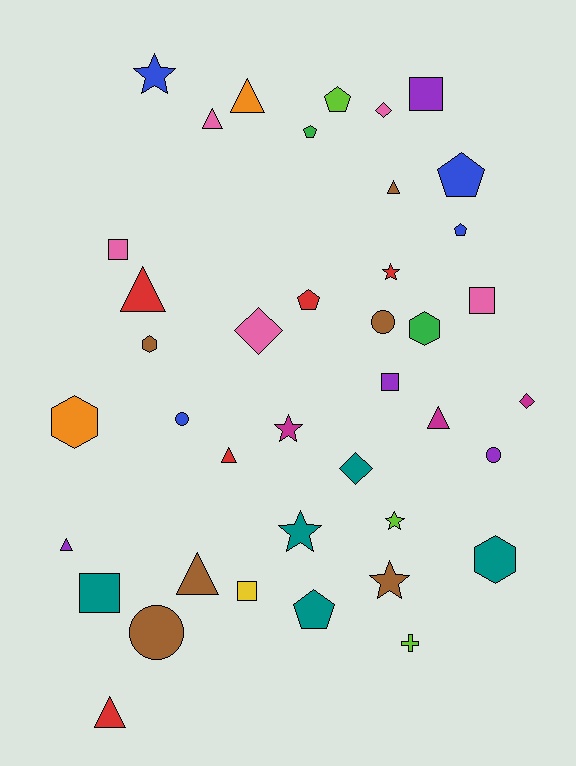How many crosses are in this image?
There is 1 cross.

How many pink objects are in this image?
There are 5 pink objects.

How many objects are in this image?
There are 40 objects.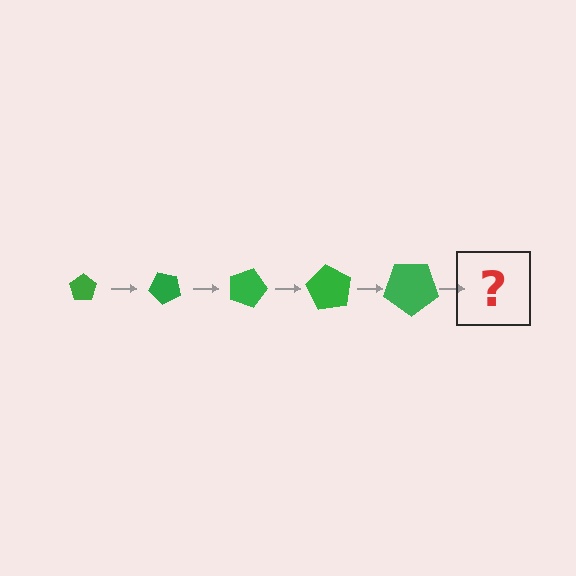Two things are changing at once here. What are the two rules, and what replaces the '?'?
The two rules are that the pentagon grows larger each step and it rotates 45 degrees each step. The '?' should be a pentagon, larger than the previous one and rotated 225 degrees from the start.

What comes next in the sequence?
The next element should be a pentagon, larger than the previous one and rotated 225 degrees from the start.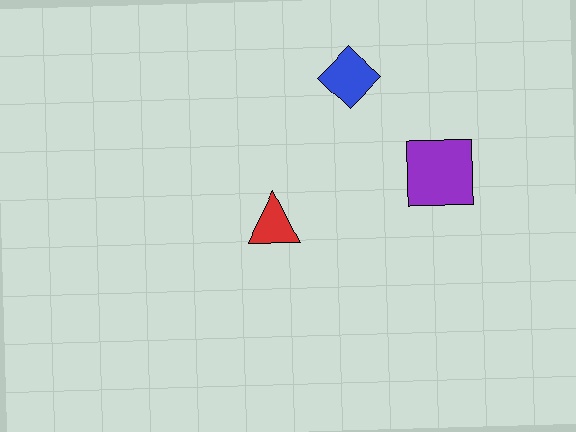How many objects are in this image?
There are 3 objects.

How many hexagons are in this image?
There are no hexagons.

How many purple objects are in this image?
There is 1 purple object.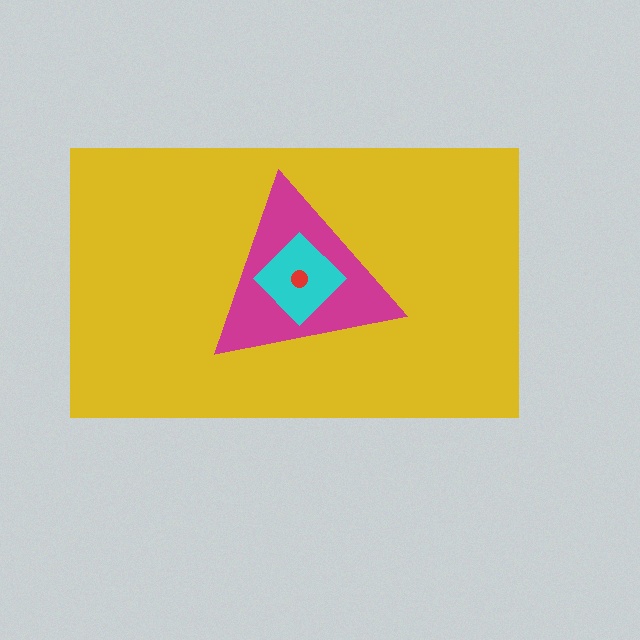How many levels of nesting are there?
4.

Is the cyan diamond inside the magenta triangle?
Yes.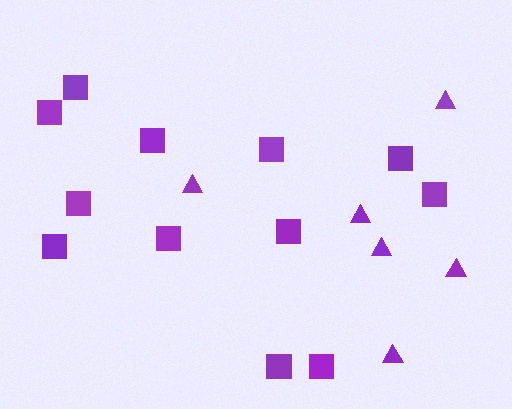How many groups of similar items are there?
There are 2 groups: one group of triangles (6) and one group of squares (12).